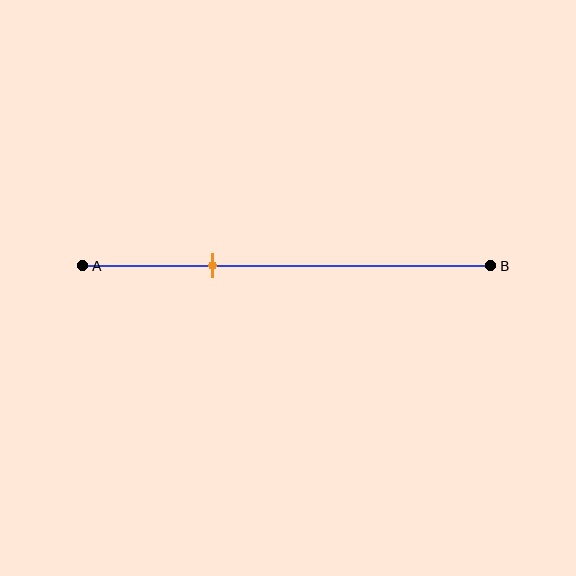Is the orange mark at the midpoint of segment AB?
No, the mark is at about 30% from A, not at the 50% midpoint.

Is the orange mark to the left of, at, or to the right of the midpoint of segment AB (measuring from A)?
The orange mark is to the left of the midpoint of segment AB.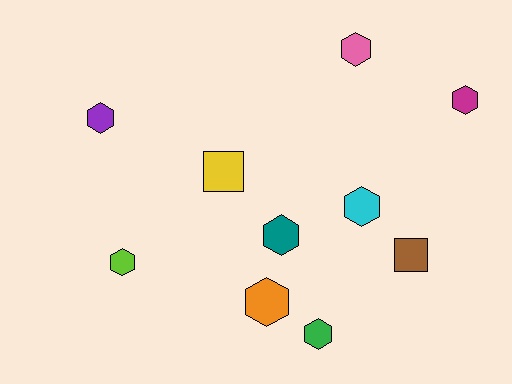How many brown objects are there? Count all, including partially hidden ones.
There is 1 brown object.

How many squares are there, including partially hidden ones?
There are 2 squares.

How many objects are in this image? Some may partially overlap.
There are 10 objects.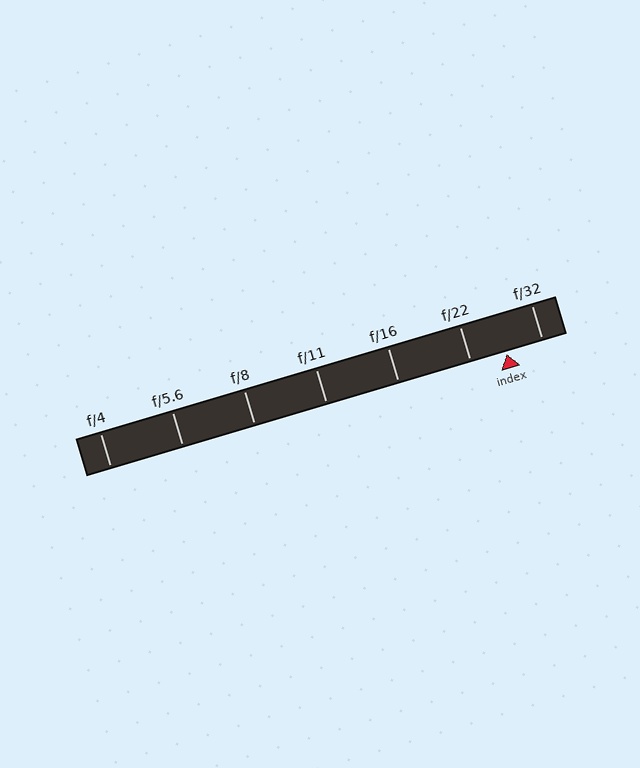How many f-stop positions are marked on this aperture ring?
There are 7 f-stop positions marked.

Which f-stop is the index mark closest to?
The index mark is closest to f/32.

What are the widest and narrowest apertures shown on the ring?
The widest aperture shown is f/4 and the narrowest is f/32.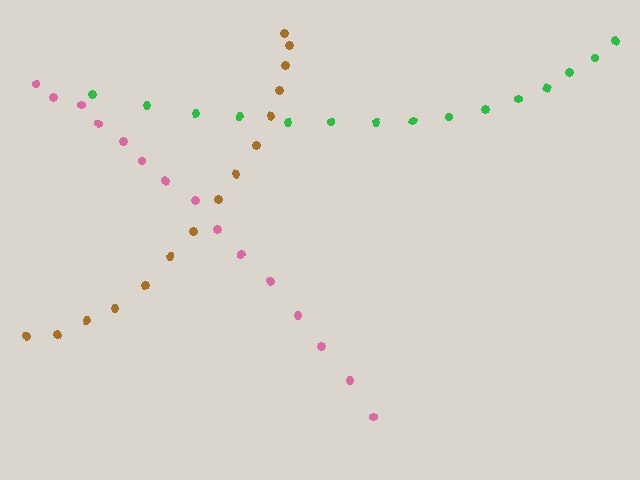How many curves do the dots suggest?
There are 3 distinct paths.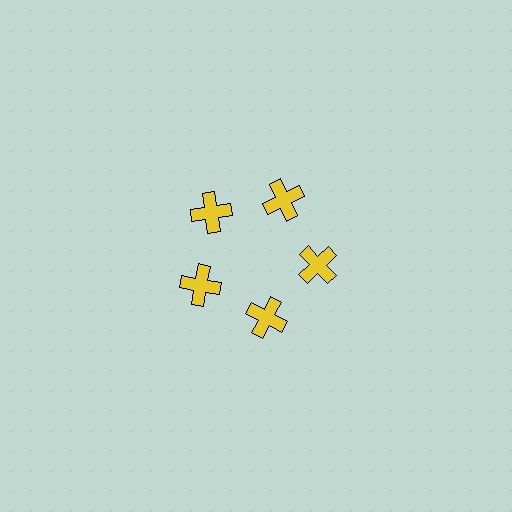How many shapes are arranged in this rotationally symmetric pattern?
There are 5 shapes, arranged in 5 groups of 1.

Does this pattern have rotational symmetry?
Yes, this pattern has 5-fold rotational symmetry. It looks the same after rotating 72 degrees around the center.